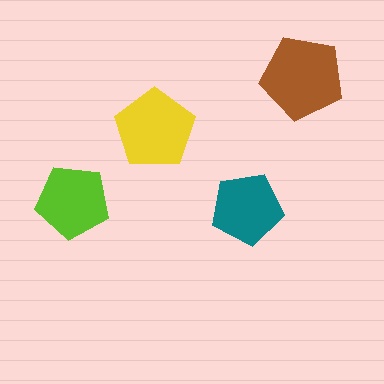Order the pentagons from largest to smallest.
the brown one, the yellow one, the lime one, the teal one.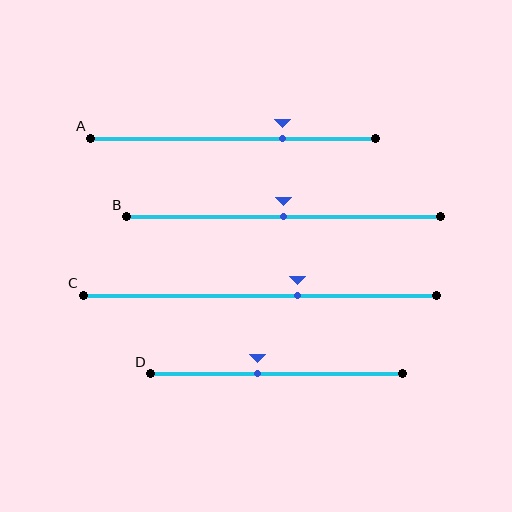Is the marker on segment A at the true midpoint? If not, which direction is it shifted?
No, the marker on segment A is shifted to the right by about 17% of the segment length.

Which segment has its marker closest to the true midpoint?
Segment B has its marker closest to the true midpoint.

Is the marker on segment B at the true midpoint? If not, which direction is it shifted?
Yes, the marker on segment B is at the true midpoint.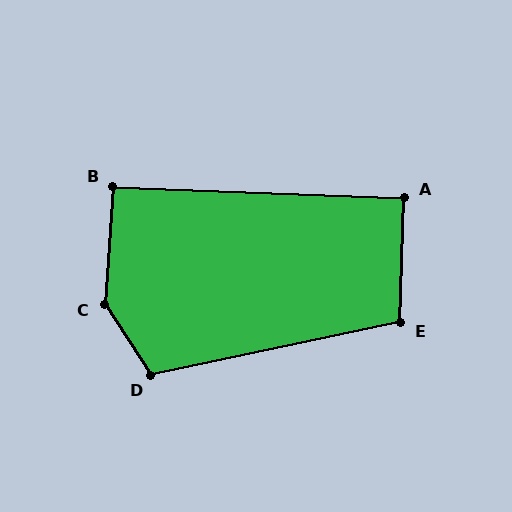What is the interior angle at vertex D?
Approximately 111 degrees (obtuse).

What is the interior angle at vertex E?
Approximately 103 degrees (obtuse).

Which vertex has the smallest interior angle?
A, at approximately 91 degrees.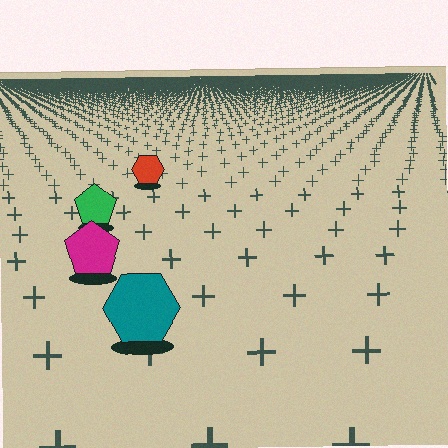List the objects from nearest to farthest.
From nearest to farthest: the teal hexagon, the magenta pentagon, the green pentagon, the red hexagon.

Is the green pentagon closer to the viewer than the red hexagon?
Yes. The green pentagon is closer — you can tell from the texture gradient: the ground texture is coarser near it.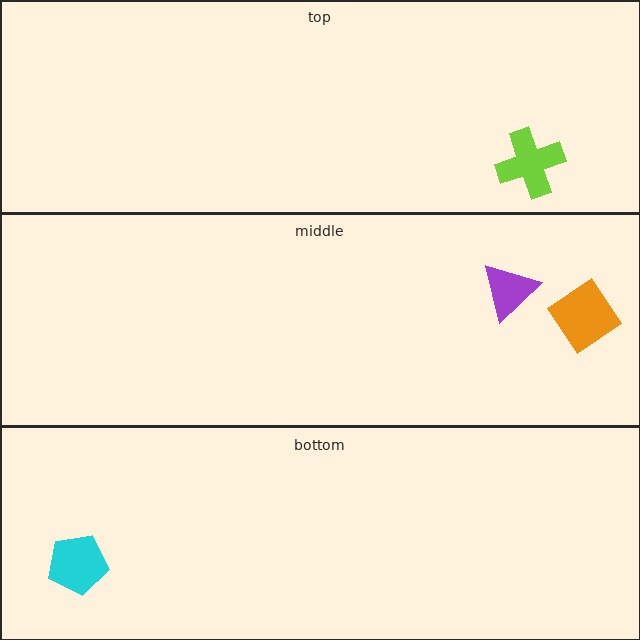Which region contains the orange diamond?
The middle region.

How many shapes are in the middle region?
2.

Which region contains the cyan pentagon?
The bottom region.